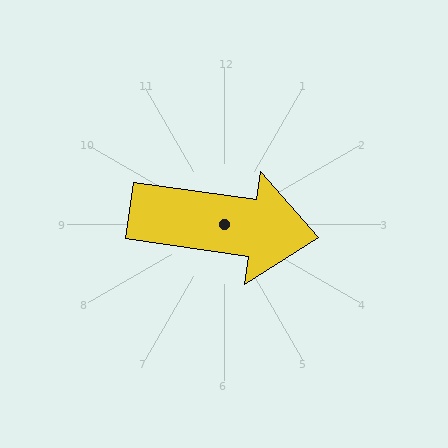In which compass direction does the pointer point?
East.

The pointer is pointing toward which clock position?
Roughly 3 o'clock.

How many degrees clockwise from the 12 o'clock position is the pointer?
Approximately 98 degrees.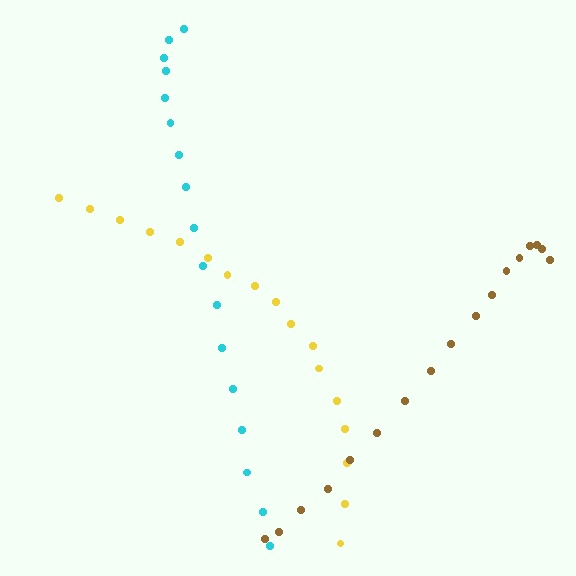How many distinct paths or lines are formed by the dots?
There are 3 distinct paths.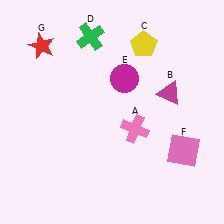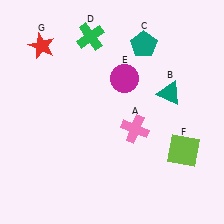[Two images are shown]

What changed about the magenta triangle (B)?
In Image 1, B is magenta. In Image 2, it changed to teal.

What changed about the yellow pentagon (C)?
In Image 1, C is yellow. In Image 2, it changed to teal.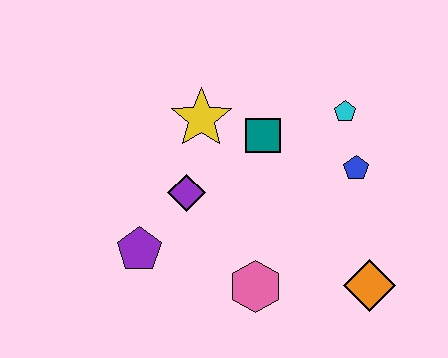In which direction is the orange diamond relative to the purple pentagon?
The orange diamond is to the right of the purple pentagon.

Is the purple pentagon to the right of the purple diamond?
No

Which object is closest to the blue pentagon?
The cyan pentagon is closest to the blue pentagon.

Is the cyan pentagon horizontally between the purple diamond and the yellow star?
No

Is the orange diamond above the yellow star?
No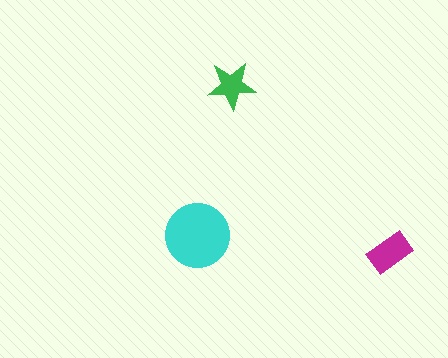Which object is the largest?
The cyan circle.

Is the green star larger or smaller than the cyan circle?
Smaller.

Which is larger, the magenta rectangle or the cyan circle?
The cyan circle.